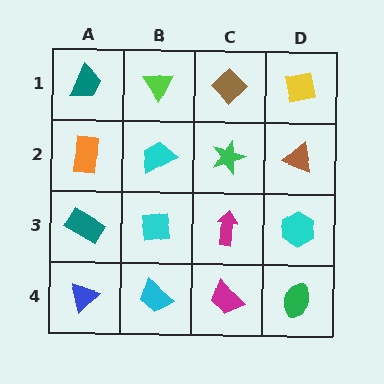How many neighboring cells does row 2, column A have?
3.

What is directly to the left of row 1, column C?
A lime triangle.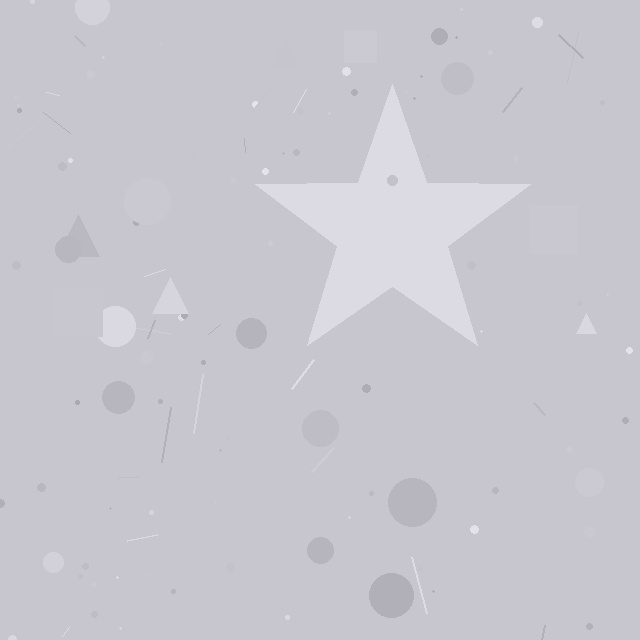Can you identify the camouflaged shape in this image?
The camouflaged shape is a star.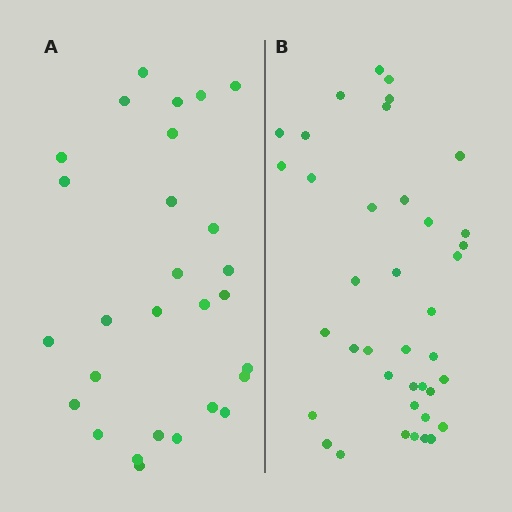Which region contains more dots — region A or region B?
Region B (the right region) has more dots.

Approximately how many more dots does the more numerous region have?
Region B has roughly 12 or so more dots than region A.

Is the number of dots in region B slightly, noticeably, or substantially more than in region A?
Region B has noticeably more, but not dramatically so. The ratio is roughly 1.4 to 1.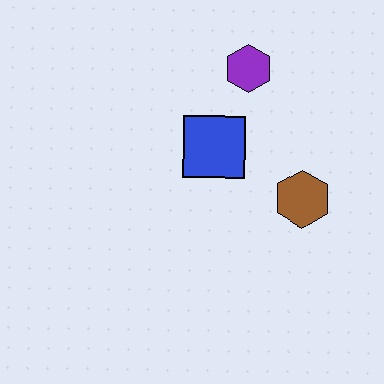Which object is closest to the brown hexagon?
The blue square is closest to the brown hexagon.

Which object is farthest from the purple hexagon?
The brown hexagon is farthest from the purple hexagon.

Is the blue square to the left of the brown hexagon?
Yes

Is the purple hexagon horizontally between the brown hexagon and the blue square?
Yes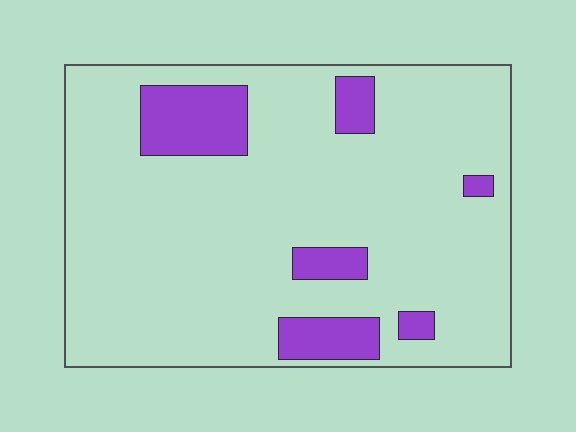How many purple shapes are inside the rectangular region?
6.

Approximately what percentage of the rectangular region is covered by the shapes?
Approximately 15%.